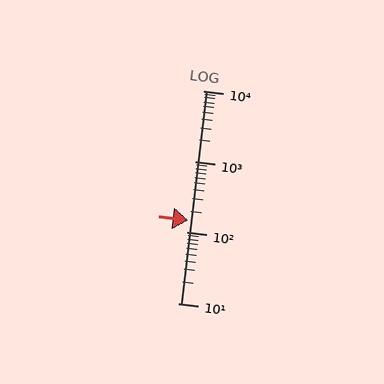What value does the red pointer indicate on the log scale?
The pointer indicates approximately 150.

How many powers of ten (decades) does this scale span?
The scale spans 3 decades, from 10 to 10000.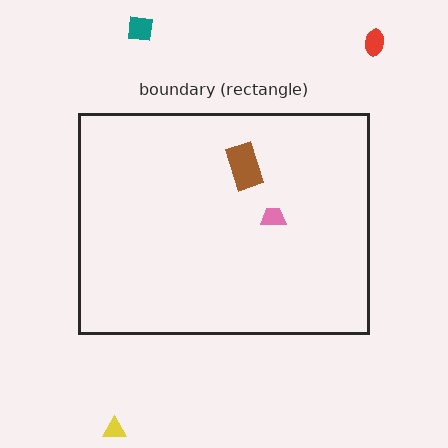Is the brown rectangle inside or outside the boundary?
Inside.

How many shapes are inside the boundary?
2 inside, 3 outside.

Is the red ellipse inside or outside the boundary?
Outside.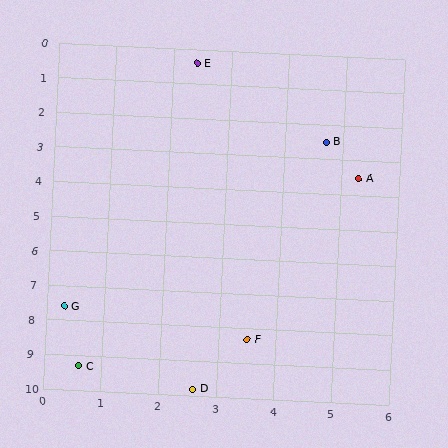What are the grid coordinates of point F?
Point F is at approximately (3.5, 8.3).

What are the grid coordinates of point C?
Point C is at approximately (0.6, 9.3).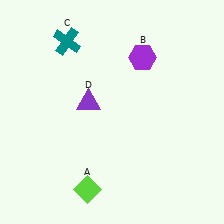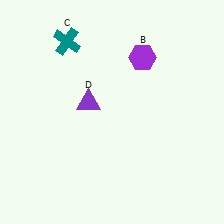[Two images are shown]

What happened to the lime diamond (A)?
The lime diamond (A) was removed in Image 2. It was in the bottom-left area of Image 1.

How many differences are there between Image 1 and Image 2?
There is 1 difference between the two images.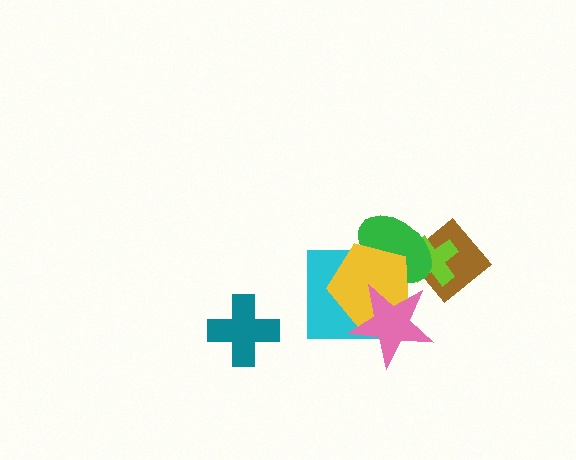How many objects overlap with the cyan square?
3 objects overlap with the cyan square.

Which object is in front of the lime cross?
The green ellipse is in front of the lime cross.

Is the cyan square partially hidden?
Yes, it is partially covered by another shape.